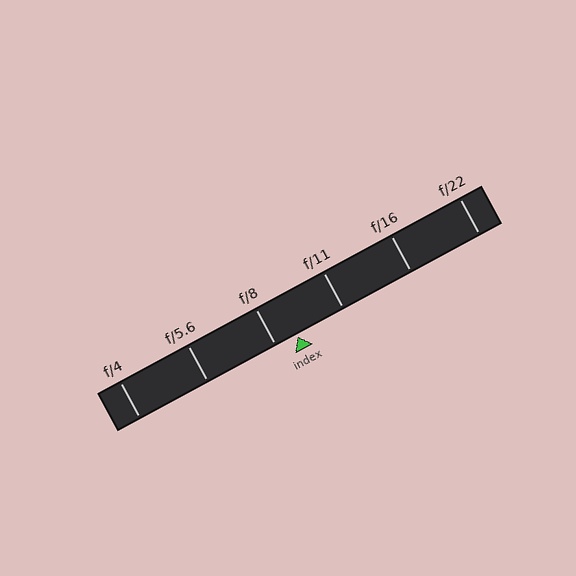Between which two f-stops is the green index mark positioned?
The index mark is between f/8 and f/11.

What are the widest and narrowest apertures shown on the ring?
The widest aperture shown is f/4 and the narrowest is f/22.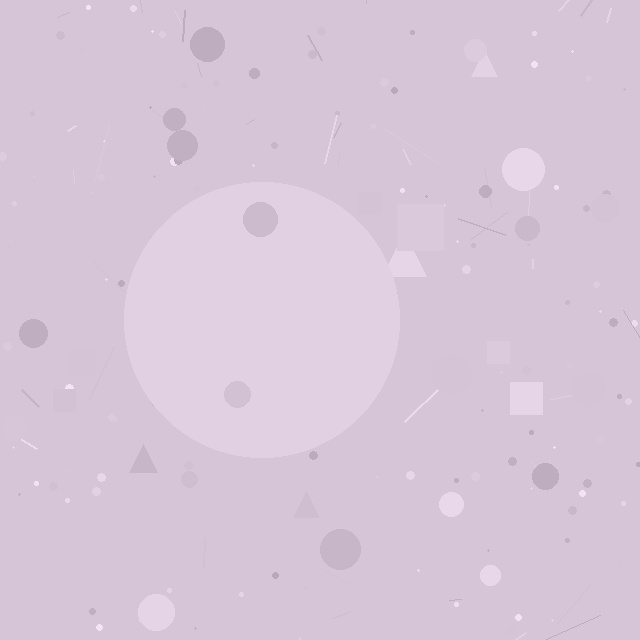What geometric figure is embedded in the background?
A circle is embedded in the background.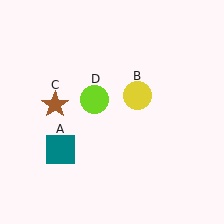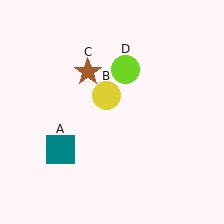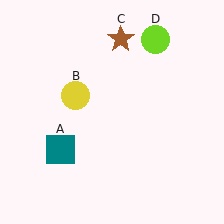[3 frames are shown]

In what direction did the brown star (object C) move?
The brown star (object C) moved up and to the right.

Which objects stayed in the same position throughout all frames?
Teal square (object A) remained stationary.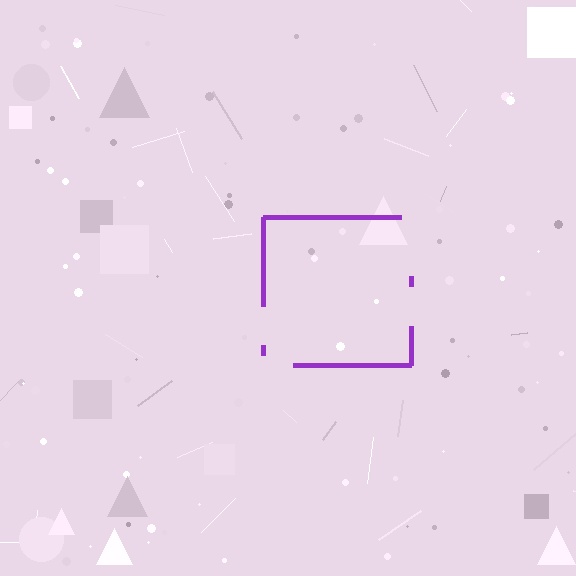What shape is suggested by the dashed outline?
The dashed outline suggests a square.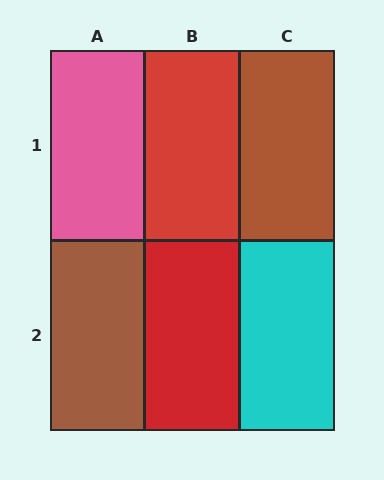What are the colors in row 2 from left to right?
Brown, red, cyan.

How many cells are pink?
1 cell is pink.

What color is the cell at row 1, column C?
Brown.